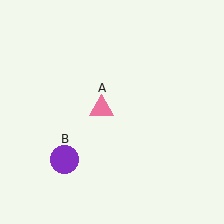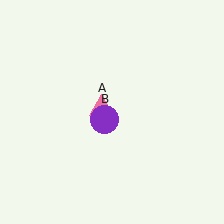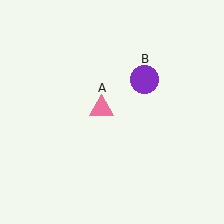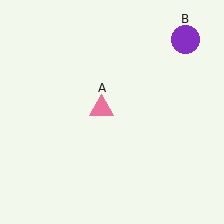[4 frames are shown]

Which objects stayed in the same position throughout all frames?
Pink triangle (object A) remained stationary.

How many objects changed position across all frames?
1 object changed position: purple circle (object B).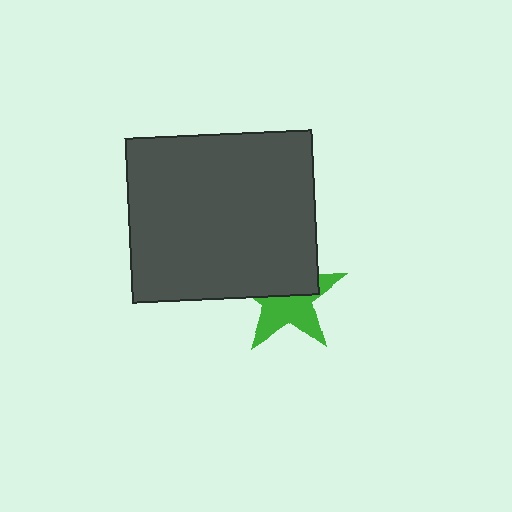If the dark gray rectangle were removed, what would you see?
You would see the complete green star.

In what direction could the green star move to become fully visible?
The green star could move down. That would shift it out from behind the dark gray rectangle entirely.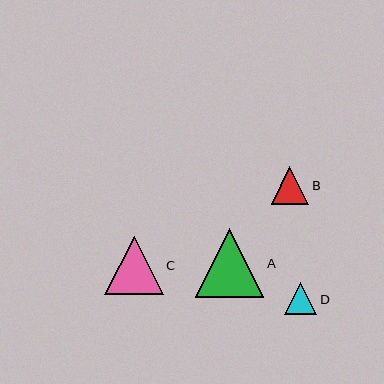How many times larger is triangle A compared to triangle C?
Triangle A is approximately 1.2 times the size of triangle C.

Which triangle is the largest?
Triangle A is the largest with a size of approximately 68 pixels.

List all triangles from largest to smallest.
From largest to smallest: A, C, B, D.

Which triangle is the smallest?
Triangle D is the smallest with a size of approximately 32 pixels.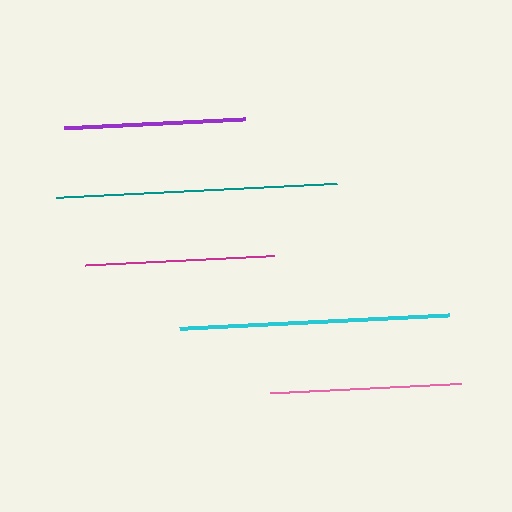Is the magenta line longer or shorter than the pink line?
The pink line is longer than the magenta line.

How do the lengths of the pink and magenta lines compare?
The pink and magenta lines are approximately the same length.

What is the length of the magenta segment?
The magenta segment is approximately 189 pixels long.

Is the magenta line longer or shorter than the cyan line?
The cyan line is longer than the magenta line.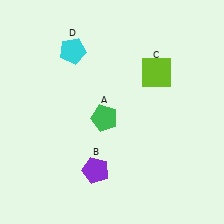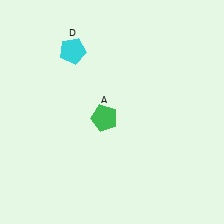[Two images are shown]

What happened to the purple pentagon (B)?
The purple pentagon (B) was removed in Image 2. It was in the bottom-left area of Image 1.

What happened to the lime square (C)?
The lime square (C) was removed in Image 2. It was in the top-right area of Image 1.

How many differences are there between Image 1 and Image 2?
There are 2 differences between the two images.